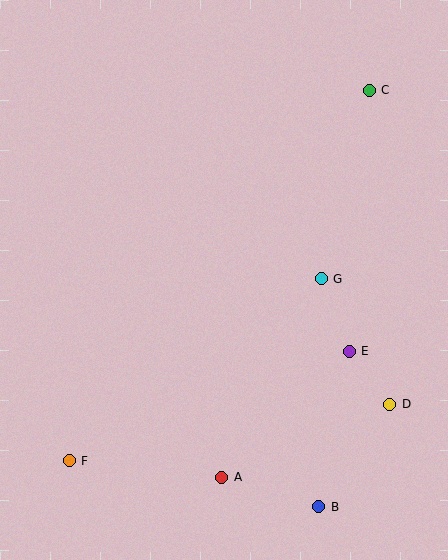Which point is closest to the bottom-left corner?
Point F is closest to the bottom-left corner.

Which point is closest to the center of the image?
Point G at (321, 279) is closest to the center.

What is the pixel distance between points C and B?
The distance between C and B is 419 pixels.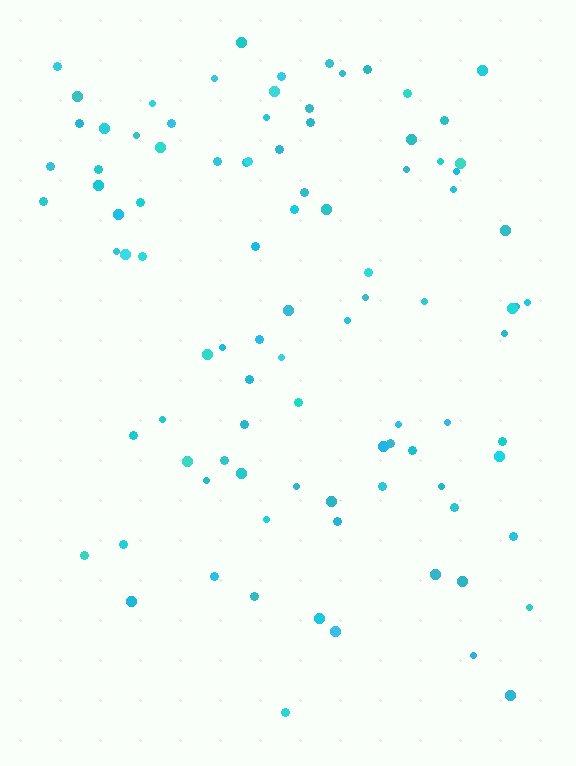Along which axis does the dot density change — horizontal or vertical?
Vertical.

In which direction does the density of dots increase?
From bottom to top, with the top side densest.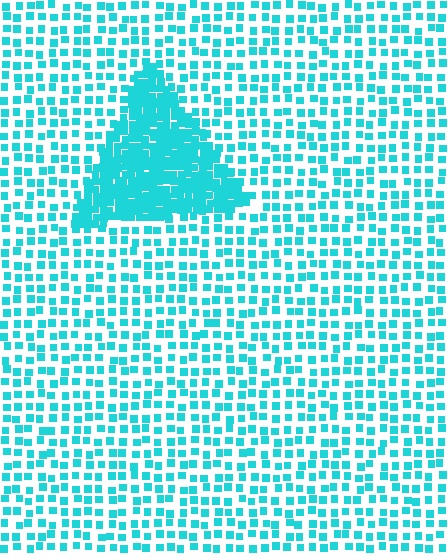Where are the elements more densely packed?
The elements are more densely packed inside the triangle boundary.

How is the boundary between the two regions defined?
The boundary is defined by a change in element density (approximately 2.7x ratio). All elements are the same color, size, and shape.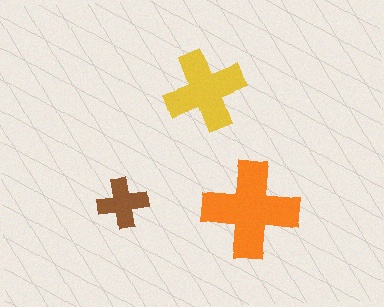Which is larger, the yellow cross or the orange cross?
The orange one.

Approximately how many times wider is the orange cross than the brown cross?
About 2 times wider.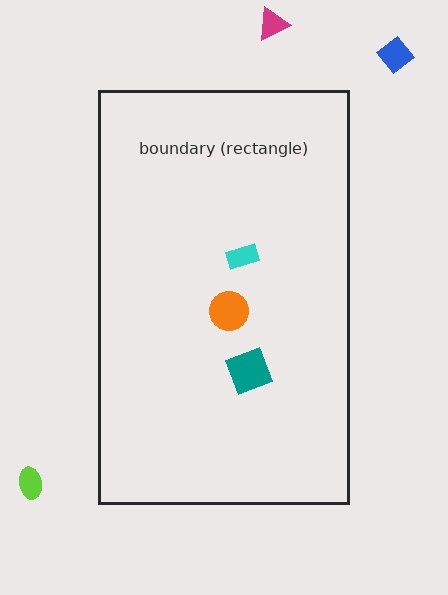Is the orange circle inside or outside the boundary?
Inside.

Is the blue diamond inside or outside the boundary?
Outside.